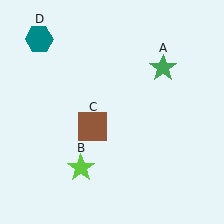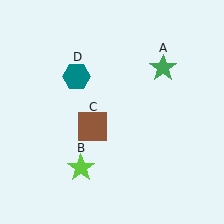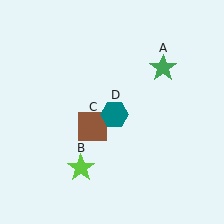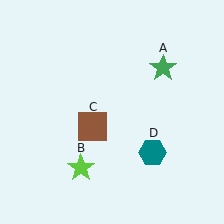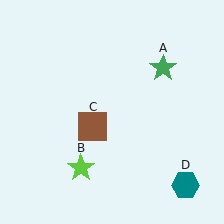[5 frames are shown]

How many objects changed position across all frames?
1 object changed position: teal hexagon (object D).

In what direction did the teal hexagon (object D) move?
The teal hexagon (object D) moved down and to the right.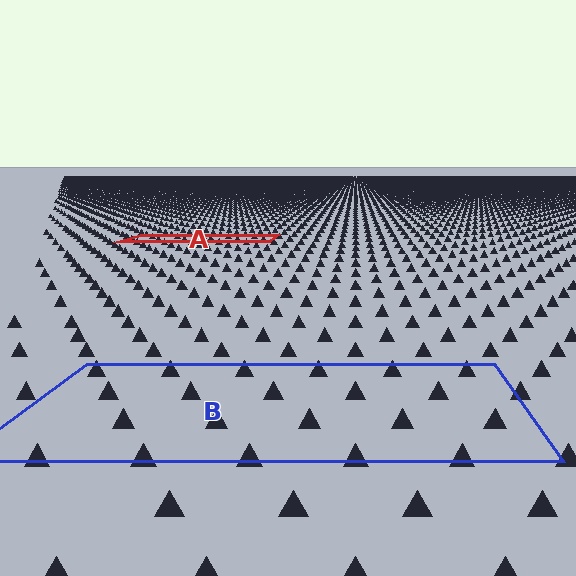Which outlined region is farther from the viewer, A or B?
Region A is farther from the viewer — the texture elements inside it appear smaller and more densely packed.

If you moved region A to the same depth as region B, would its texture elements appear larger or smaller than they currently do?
They would appear larger. At a closer depth, the same texture elements are projected at a bigger on-screen size.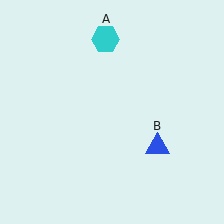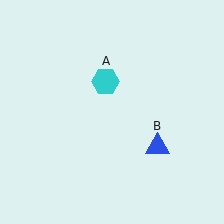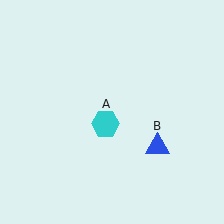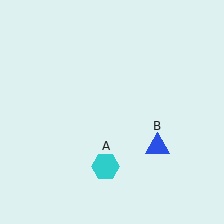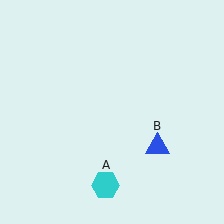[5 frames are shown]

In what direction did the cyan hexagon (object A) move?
The cyan hexagon (object A) moved down.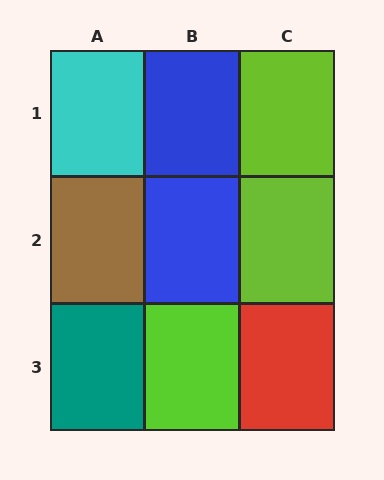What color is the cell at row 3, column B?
Lime.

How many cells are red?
1 cell is red.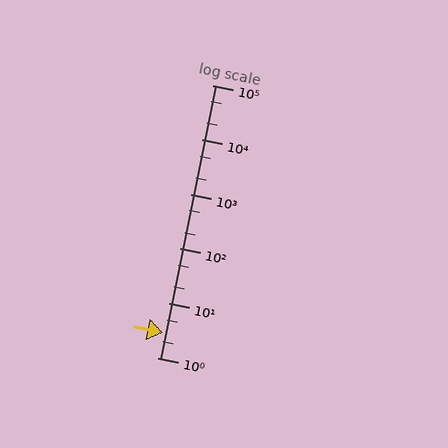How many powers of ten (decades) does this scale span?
The scale spans 5 decades, from 1 to 100000.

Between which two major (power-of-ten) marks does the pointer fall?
The pointer is between 1 and 10.